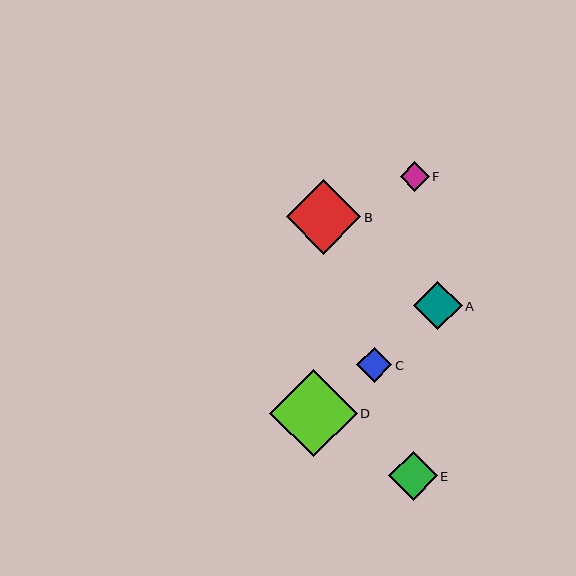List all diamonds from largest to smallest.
From largest to smallest: D, B, E, A, C, F.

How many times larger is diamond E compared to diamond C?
Diamond E is approximately 1.4 times the size of diamond C.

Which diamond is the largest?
Diamond D is the largest with a size of approximately 87 pixels.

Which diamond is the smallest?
Diamond F is the smallest with a size of approximately 29 pixels.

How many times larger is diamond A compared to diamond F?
Diamond A is approximately 1.7 times the size of diamond F.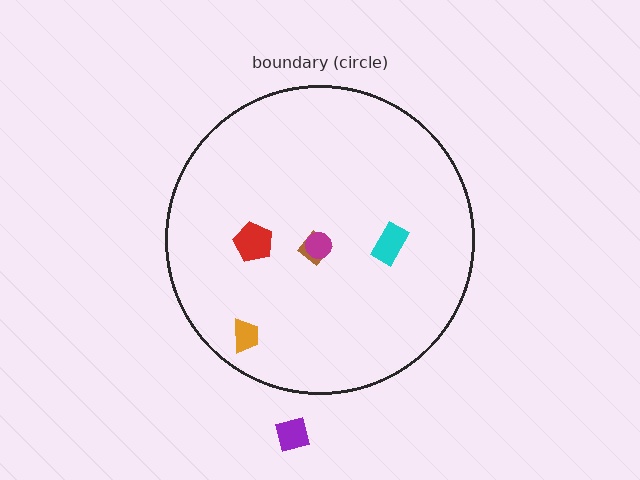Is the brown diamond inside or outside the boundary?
Inside.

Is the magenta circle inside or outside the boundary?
Inside.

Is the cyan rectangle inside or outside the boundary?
Inside.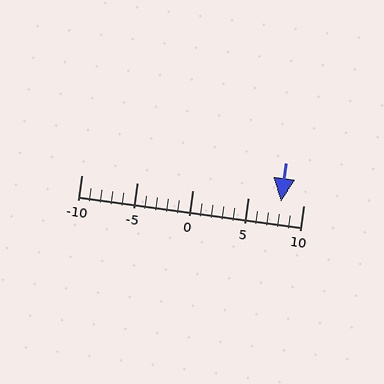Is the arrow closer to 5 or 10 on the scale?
The arrow is closer to 10.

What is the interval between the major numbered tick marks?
The major tick marks are spaced 5 units apart.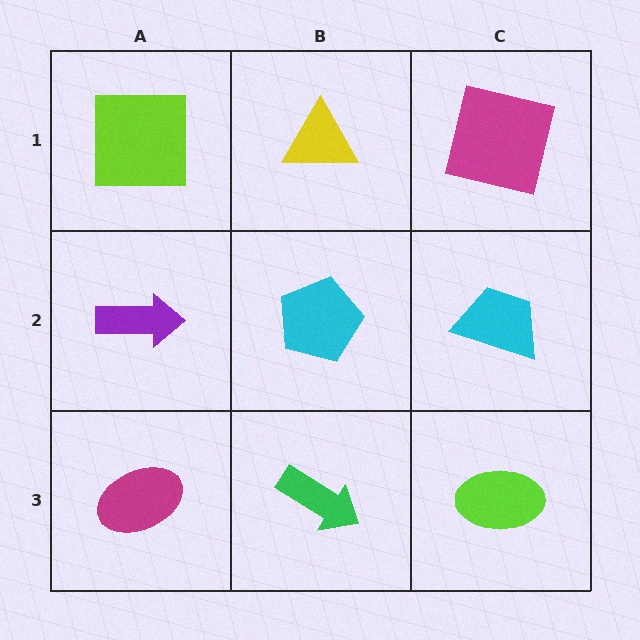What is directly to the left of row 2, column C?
A cyan pentagon.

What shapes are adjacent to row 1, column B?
A cyan pentagon (row 2, column B), a lime square (row 1, column A), a magenta square (row 1, column C).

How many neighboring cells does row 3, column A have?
2.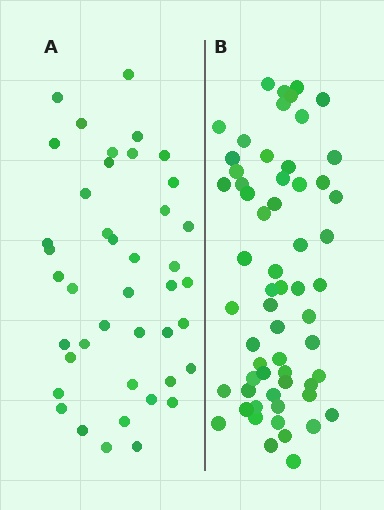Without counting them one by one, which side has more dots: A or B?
Region B (the right region) has more dots.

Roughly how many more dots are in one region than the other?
Region B has approximately 20 more dots than region A.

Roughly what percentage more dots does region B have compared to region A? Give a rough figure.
About 45% more.